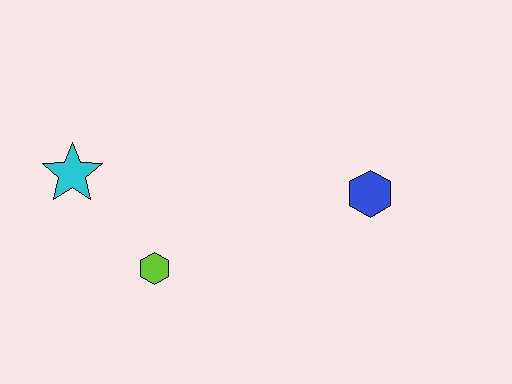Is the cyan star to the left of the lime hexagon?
Yes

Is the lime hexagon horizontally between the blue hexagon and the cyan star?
Yes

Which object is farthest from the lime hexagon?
The blue hexagon is farthest from the lime hexagon.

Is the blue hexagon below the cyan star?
Yes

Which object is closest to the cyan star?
The lime hexagon is closest to the cyan star.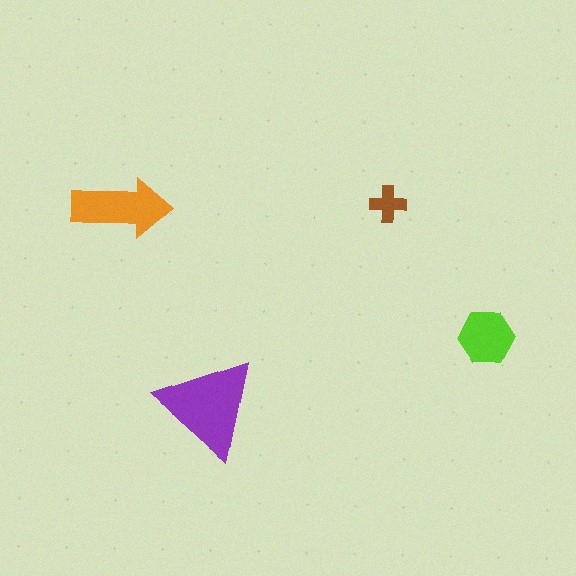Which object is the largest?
The purple triangle.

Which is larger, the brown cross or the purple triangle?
The purple triangle.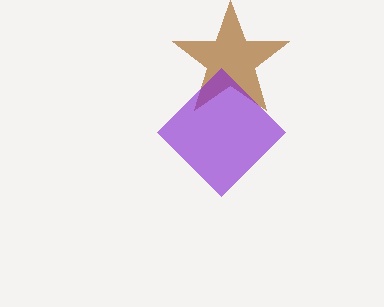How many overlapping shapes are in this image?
There are 2 overlapping shapes in the image.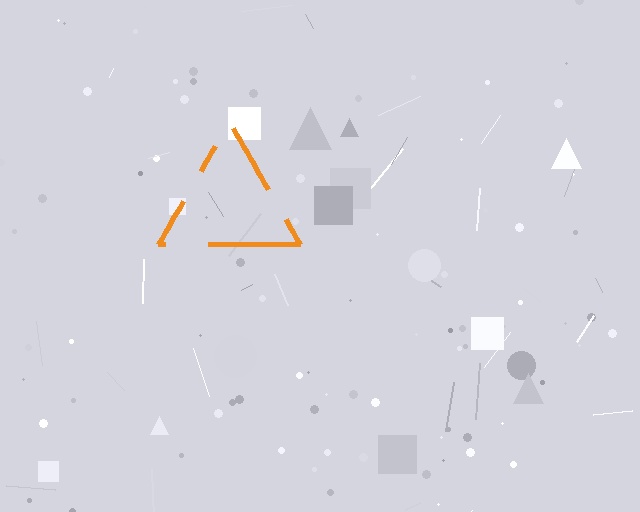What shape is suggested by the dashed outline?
The dashed outline suggests a triangle.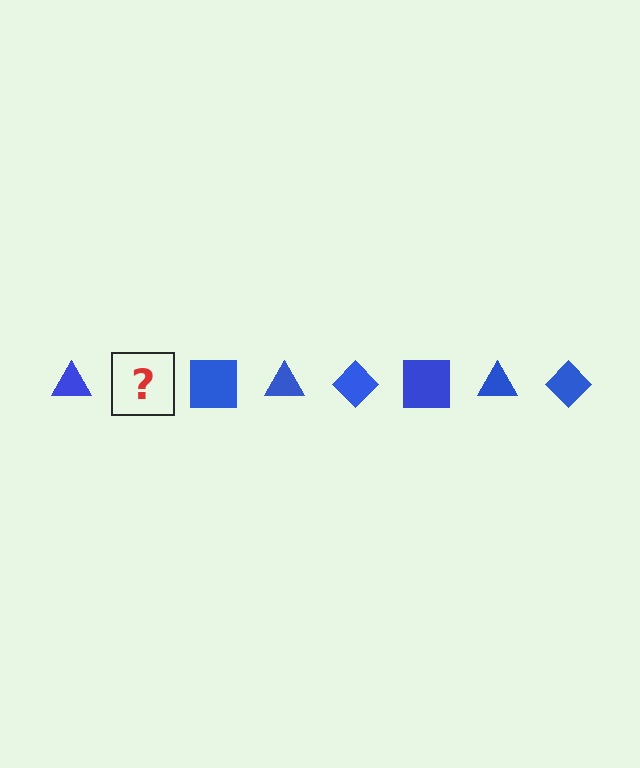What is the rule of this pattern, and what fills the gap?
The rule is that the pattern cycles through triangle, diamond, square shapes in blue. The gap should be filled with a blue diamond.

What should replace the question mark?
The question mark should be replaced with a blue diamond.